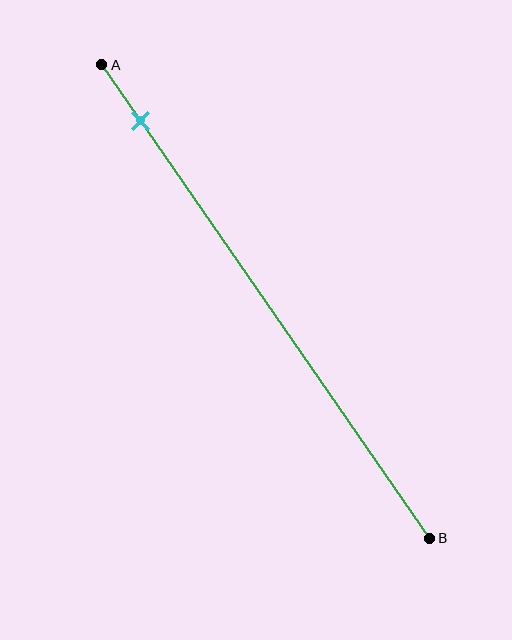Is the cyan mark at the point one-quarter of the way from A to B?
No, the mark is at about 10% from A, not at the 25% one-quarter point.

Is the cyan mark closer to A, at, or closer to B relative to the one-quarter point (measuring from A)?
The cyan mark is closer to point A than the one-quarter point of segment AB.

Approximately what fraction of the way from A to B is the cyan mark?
The cyan mark is approximately 10% of the way from A to B.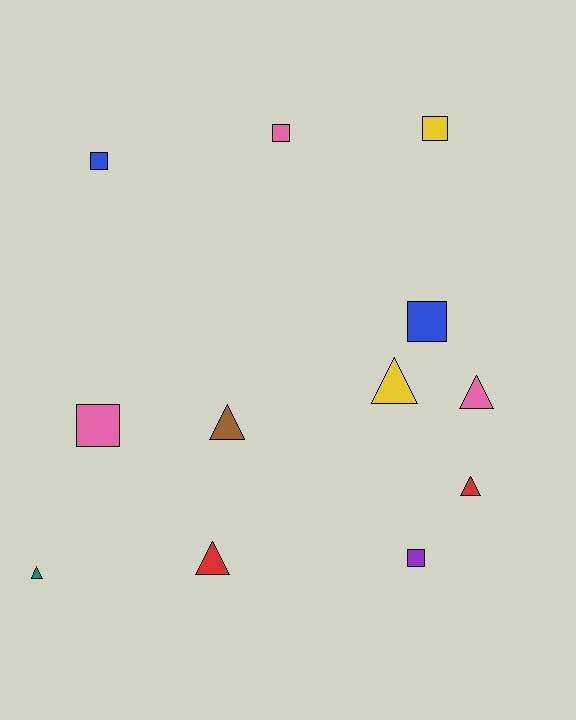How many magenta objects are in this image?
There are no magenta objects.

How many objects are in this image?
There are 12 objects.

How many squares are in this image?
There are 6 squares.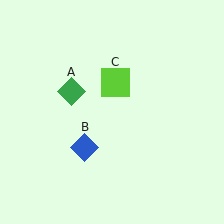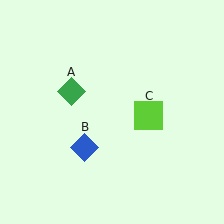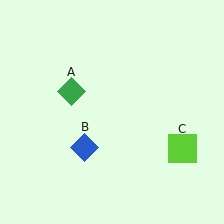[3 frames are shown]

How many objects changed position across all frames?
1 object changed position: lime square (object C).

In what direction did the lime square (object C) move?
The lime square (object C) moved down and to the right.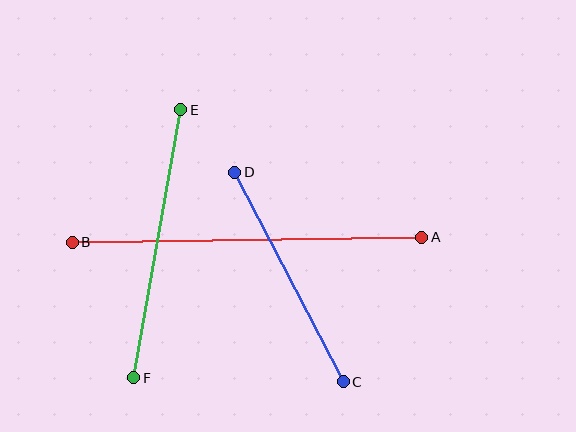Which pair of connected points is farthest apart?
Points A and B are farthest apart.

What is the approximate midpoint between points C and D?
The midpoint is at approximately (289, 277) pixels.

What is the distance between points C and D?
The distance is approximately 236 pixels.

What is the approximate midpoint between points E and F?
The midpoint is at approximately (157, 244) pixels.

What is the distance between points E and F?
The distance is approximately 272 pixels.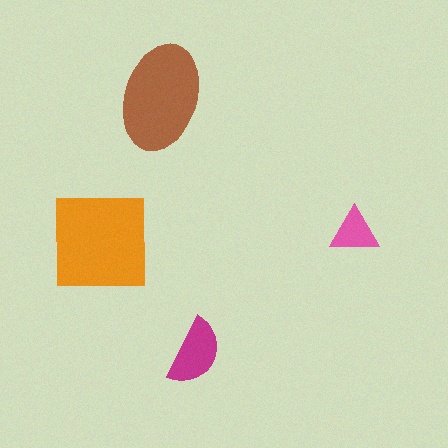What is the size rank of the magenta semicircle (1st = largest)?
3rd.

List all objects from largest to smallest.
The orange square, the brown ellipse, the magenta semicircle, the pink triangle.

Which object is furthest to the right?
The pink triangle is rightmost.